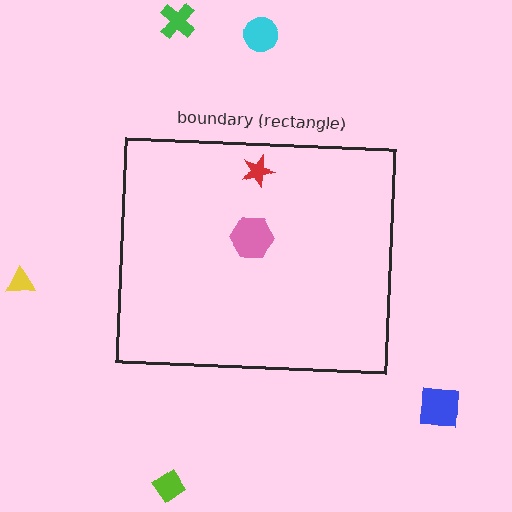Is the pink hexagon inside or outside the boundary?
Inside.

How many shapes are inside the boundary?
2 inside, 5 outside.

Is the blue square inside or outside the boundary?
Outside.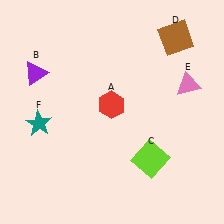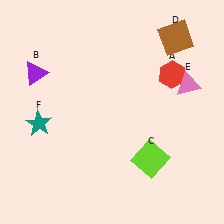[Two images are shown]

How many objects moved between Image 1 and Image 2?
1 object moved between the two images.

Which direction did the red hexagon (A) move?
The red hexagon (A) moved right.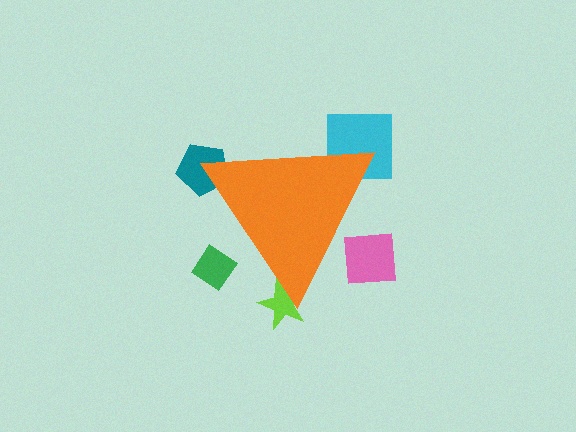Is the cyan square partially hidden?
Yes, the cyan square is partially hidden behind the orange triangle.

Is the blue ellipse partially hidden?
Yes, the blue ellipse is partially hidden behind the orange triangle.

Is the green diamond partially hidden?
Yes, the green diamond is partially hidden behind the orange triangle.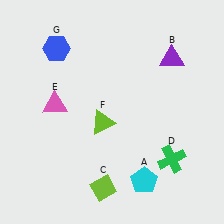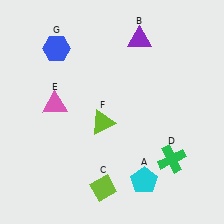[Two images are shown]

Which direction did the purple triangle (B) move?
The purple triangle (B) moved left.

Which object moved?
The purple triangle (B) moved left.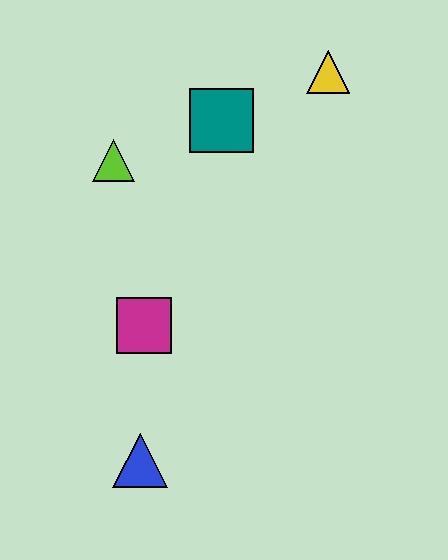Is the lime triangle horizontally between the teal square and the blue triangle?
No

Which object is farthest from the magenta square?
The yellow triangle is farthest from the magenta square.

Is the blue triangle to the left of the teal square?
Yes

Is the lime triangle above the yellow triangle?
No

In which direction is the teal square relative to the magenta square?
The teal square is above the magenta square.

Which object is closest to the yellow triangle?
The teal square is closest to the yellow triangle.